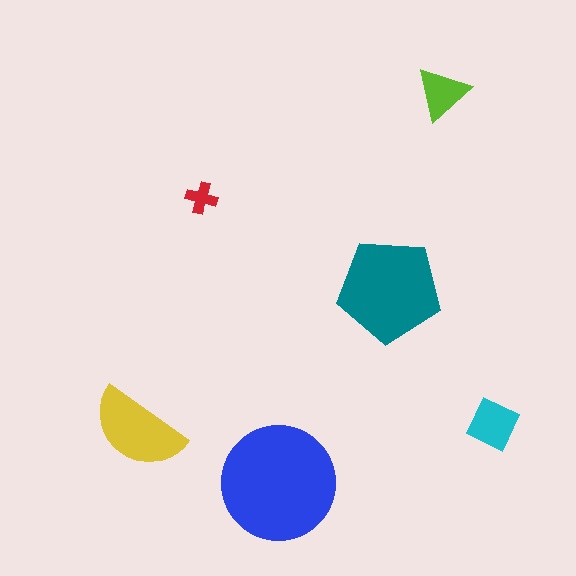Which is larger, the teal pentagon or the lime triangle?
The teal pentagon.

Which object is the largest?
The blue circle.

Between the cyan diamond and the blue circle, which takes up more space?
The blue circle.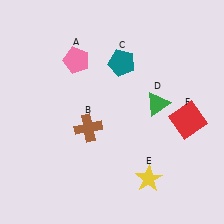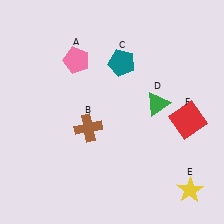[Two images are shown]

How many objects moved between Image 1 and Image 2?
1 object moved between the two images.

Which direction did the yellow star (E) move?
The yellow star (E) moved right.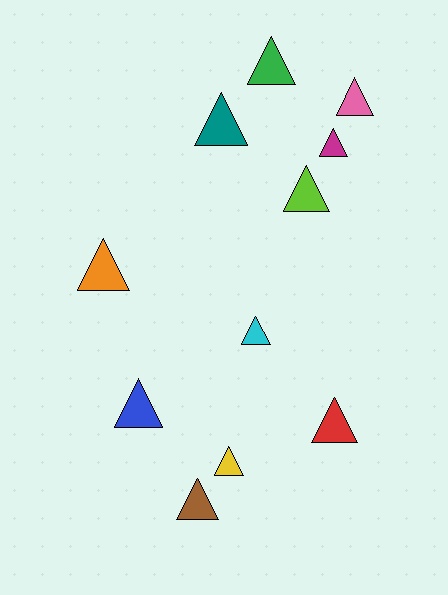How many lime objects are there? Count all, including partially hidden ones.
There is 1 lime object.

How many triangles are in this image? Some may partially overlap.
There are 11 triangles.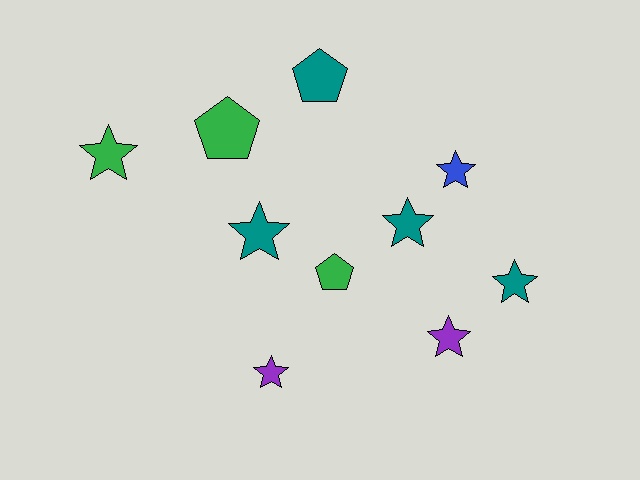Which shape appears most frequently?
Star, with 7 objects.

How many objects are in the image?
There are 10 objects.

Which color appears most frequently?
Teal, with 4 objects.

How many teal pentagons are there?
There is 1 teal pentagon.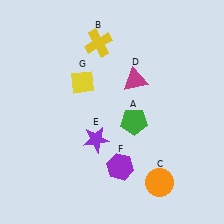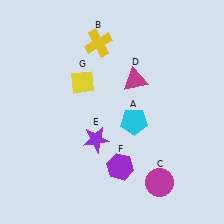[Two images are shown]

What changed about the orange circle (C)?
In Image 1, C is orange. In Image 2, it changed to magenta.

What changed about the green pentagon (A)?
In Image 1, A is green. In Image 2, it changed to cyan.